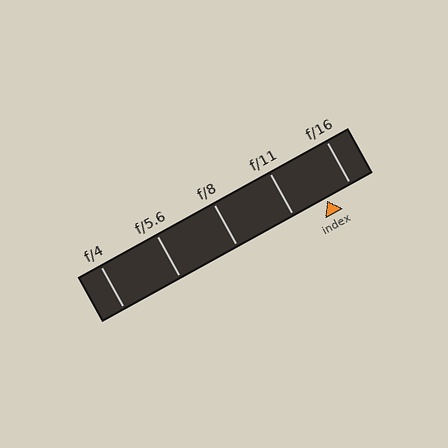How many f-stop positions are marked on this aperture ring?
There are 5 f-stop positions marked.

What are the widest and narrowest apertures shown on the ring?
The widest aperture shown is f/4 and the narrowest is f/16.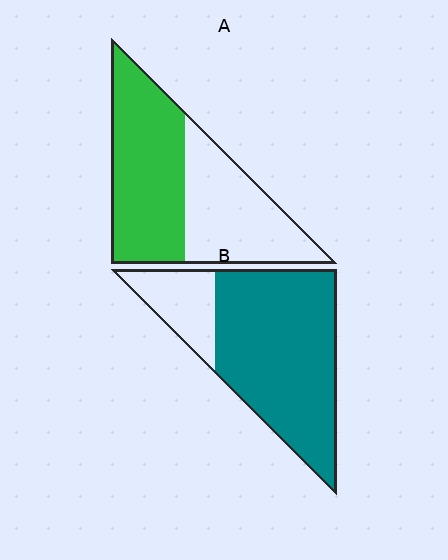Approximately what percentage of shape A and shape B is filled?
A is approximately 55% and B is approximately 80%.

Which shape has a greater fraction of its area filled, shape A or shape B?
Shape B.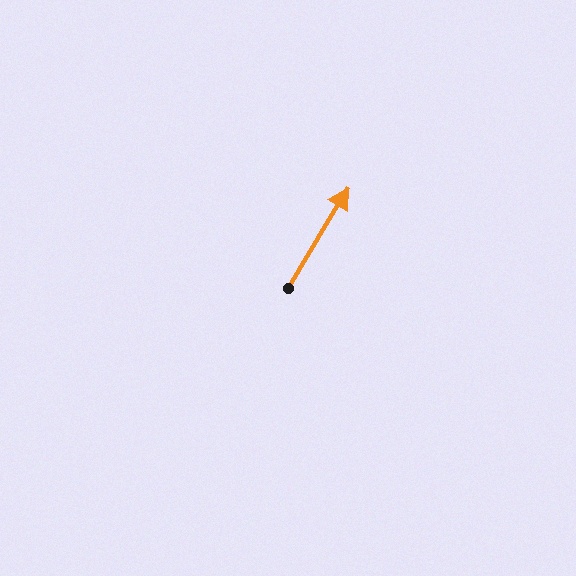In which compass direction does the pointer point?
Northeast.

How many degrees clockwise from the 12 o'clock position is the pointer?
Approximately 31 degrees.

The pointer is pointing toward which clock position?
Roughly 1 o'clock.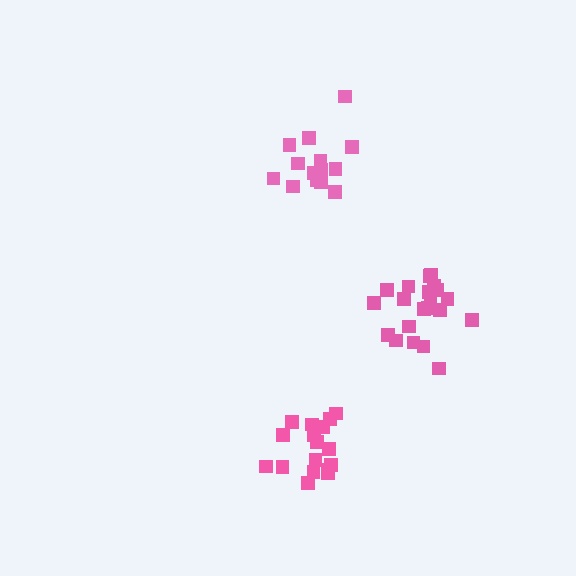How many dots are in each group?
Group 1: 17 dots, Group 2: 15 dots, Group 3: 21 dots (53 total).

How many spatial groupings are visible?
There are 3 spatial groupings.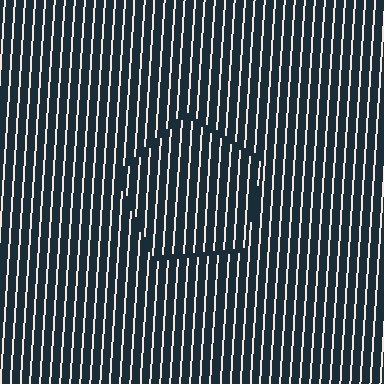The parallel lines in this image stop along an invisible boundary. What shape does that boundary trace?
An illusory pentagon. The interior of the shape contains the same grating, shifted by half a period — the contour is defined by the phase discontinuity where line-ends from the inner and outer gratings abut.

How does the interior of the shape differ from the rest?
The interior of the shape contains the same grating, shifted by half a period — the contour is defined by the phase discontinuity where line-ends from the inner and outer gratings abut.